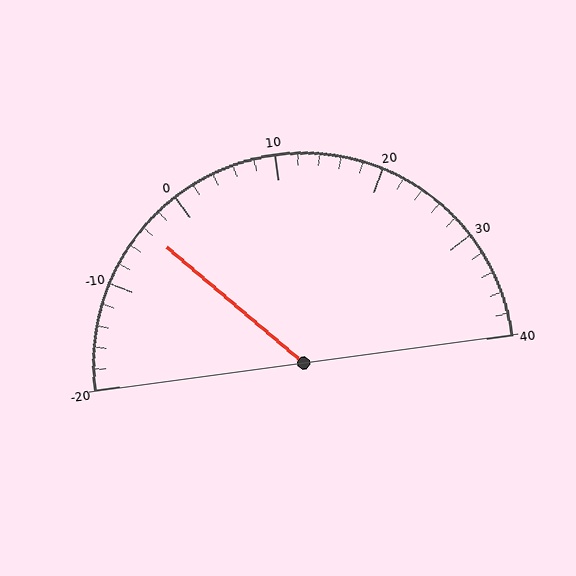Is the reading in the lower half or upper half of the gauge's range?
The reading is in the lower half of the range (-20 to 40).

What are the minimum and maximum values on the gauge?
The gauge ranges from -20 to 40.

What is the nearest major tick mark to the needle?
The nearest major tick mark is 0.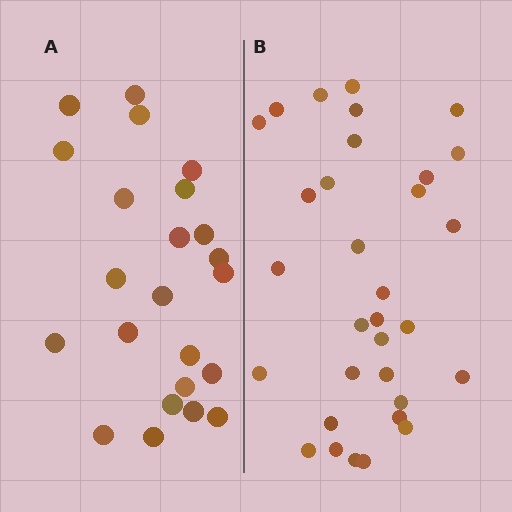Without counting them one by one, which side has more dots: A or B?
Region B (the right region) has more dots.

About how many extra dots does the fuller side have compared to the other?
Region B has roughly 8 or so more dots than region A.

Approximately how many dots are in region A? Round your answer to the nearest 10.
About 20 dots. (The exact count is 23, which rounds to 20.)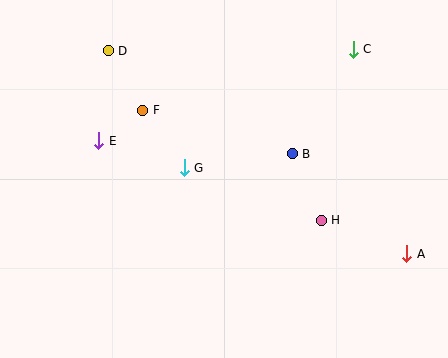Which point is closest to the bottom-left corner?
Point E is closest to the bottom-left corner.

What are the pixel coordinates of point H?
Point H is at (321, 220).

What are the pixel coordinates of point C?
Point C is at (353, 49).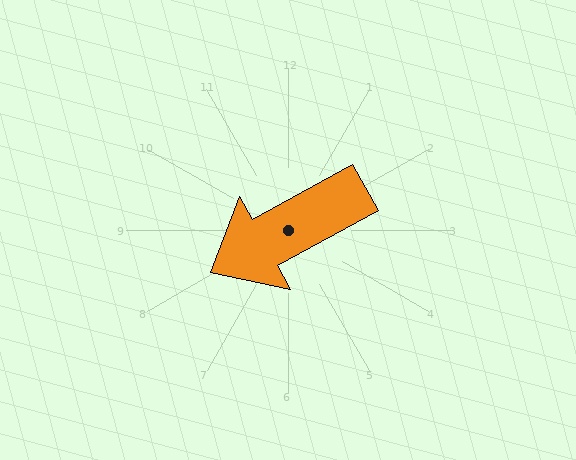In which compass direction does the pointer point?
Southwest.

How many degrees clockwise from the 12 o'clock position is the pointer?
Approximately 241 degrees.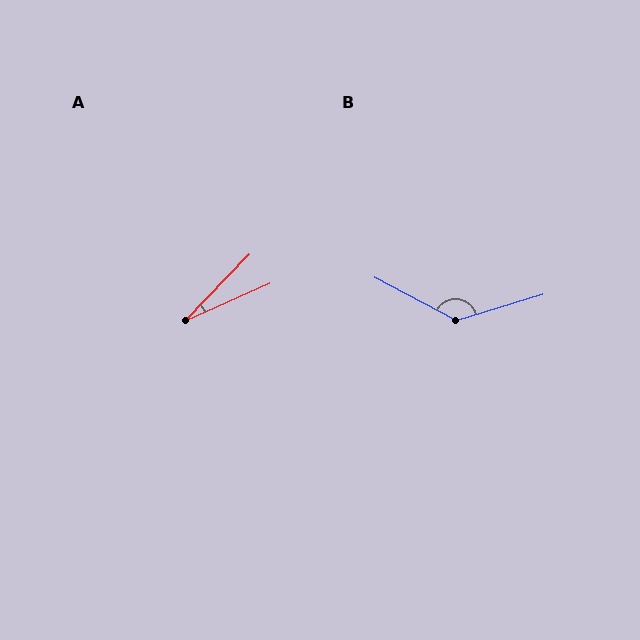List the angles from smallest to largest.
A (22°), B (135°).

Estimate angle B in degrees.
Approximately 135 degrees.